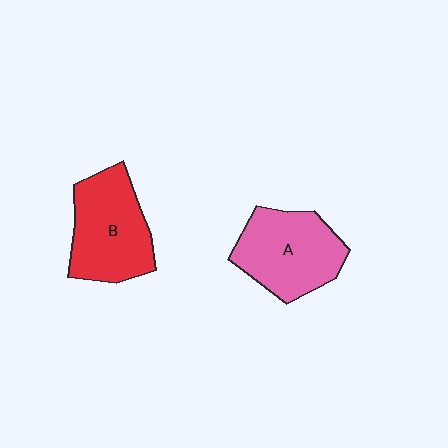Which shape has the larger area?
Shape B (red).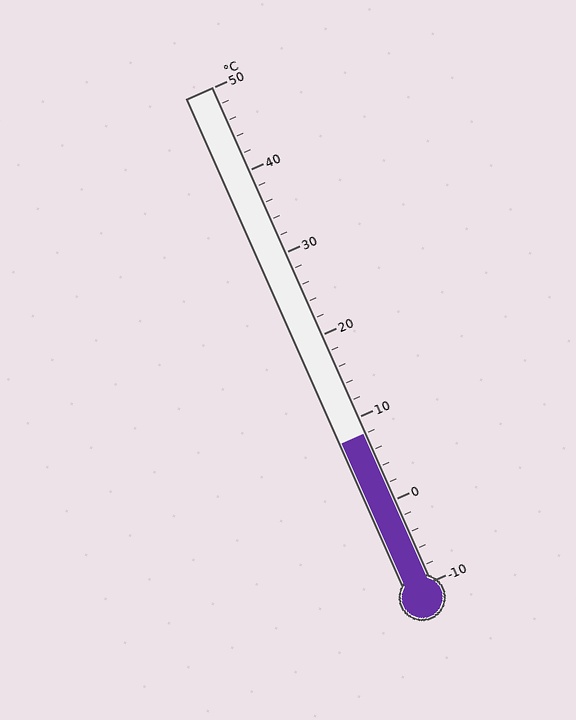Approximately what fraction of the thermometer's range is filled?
The thermometer is filled to approximately 30% of its range.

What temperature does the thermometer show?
The thermometer shows approximately 8°C.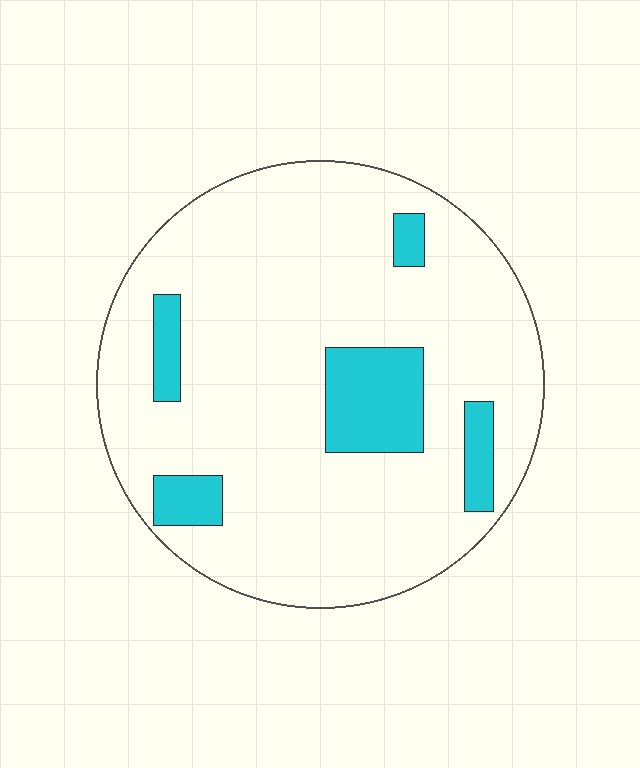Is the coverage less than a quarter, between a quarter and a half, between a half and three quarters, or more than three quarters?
Less than a quarter.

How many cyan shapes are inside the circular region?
5.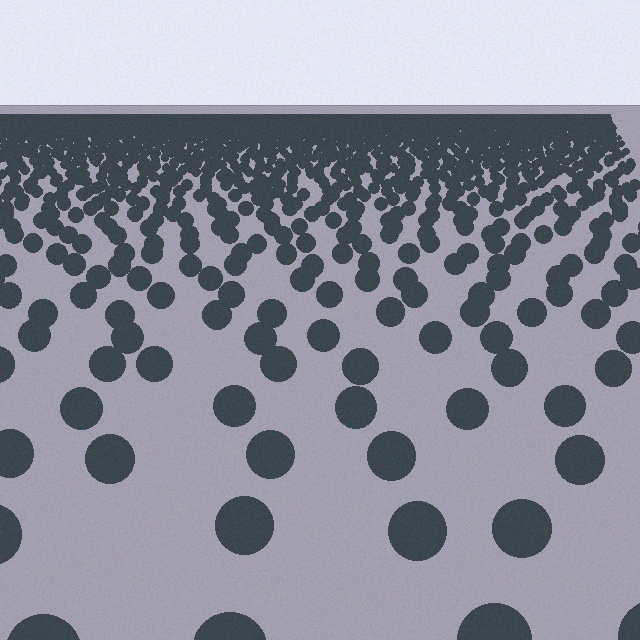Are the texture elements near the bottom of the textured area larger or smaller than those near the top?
Larger. Near the bottom, elements are closer to the viewer and appear at a bigger on-screen size.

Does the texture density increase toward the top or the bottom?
Density increases toward the top.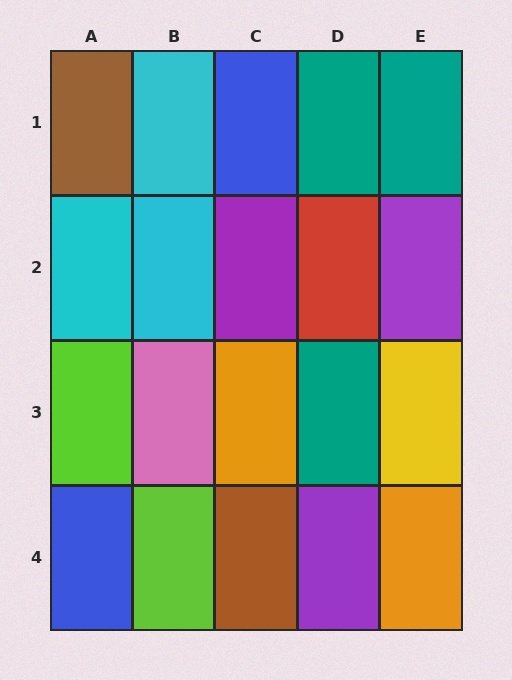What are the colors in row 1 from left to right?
Brown, cyan, blue, teal, teal.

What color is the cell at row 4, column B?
Lime.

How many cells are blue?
2 cells are blue.